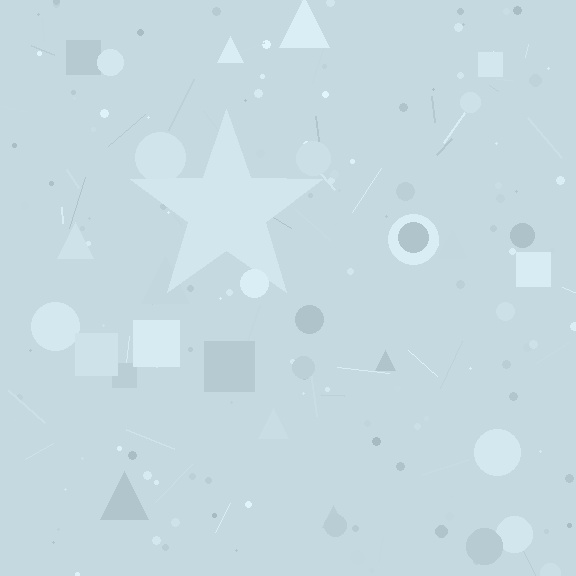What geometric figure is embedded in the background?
A star is embedded in the background.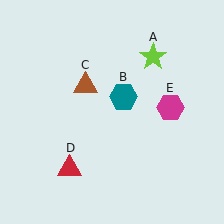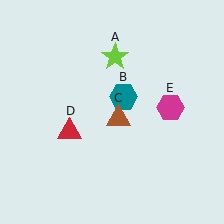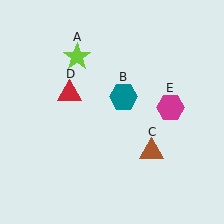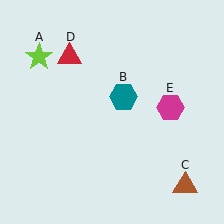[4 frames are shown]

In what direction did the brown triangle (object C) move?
The brown triangle (object C) moved down and to the right.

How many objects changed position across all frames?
3 objects changed position: lime star (object A), brown triangle (object C), red triangle (object D).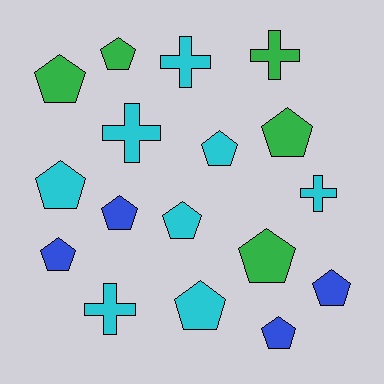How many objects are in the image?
There are 17 objects.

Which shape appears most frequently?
Pentagon, with 12 objects.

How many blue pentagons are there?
There are 4 blue pentagons.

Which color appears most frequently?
Cyan, with 8 objects.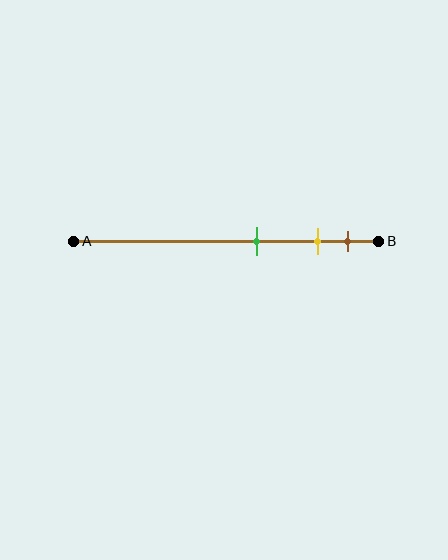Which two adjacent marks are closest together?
The yellow and brown marks are the closest adjacent pair.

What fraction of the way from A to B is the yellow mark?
The yellow mark is approximately 80% (0.8) of the way from A to B.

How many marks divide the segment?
There are 3 marks dividing the segment.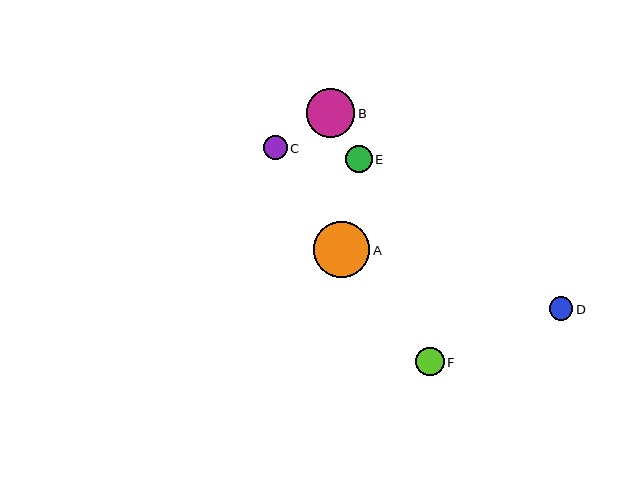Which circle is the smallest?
Circle C is the smallest with a size of approximately 24 pixels.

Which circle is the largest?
Circle A is the largest with a size of approximately 56 pixels.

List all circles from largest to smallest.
From largest to smallest: A, B, F, E, D, C.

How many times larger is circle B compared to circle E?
Circle B is approximately 1.8 times the size of circle E.